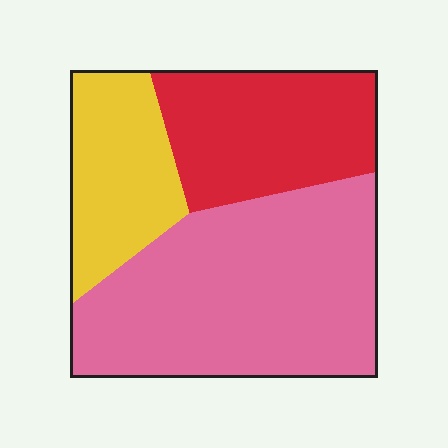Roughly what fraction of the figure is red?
Red covers roughly 25% of the figure.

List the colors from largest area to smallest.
From largest to smallest: pink, red, yellow.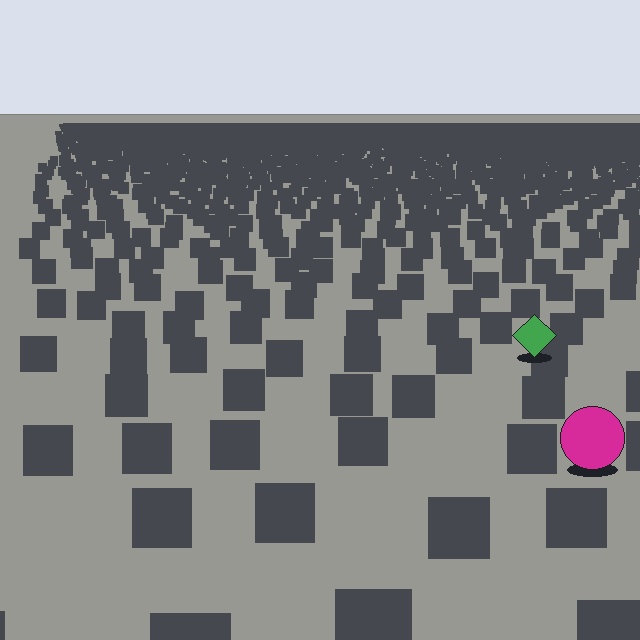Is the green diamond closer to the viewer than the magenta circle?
No. The magenta circle is closer — you can tell from the texture gradient: the ground texture is coarser near it.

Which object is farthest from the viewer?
The green diamond is farthest from the viewer. It appears smaller and the ground texture around it is denser.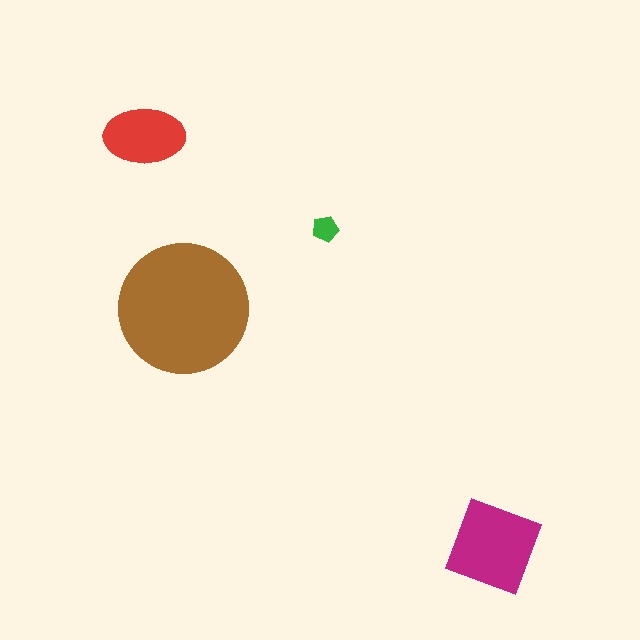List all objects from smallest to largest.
The green pentagon, the red ellipse, the magenta square, the brown circle.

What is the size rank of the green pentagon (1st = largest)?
4th.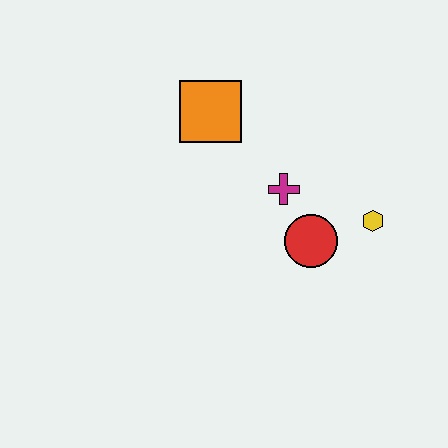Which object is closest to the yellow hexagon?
The red circle is closest to the yellow hexagon.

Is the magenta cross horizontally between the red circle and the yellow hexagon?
No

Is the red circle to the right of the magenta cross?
Yes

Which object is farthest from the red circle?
The orange square is farthest from the red circle.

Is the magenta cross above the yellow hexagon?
Yes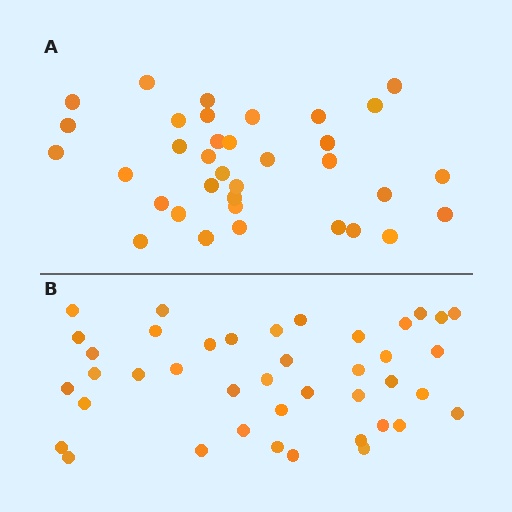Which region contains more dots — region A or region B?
Region B (the bottom region) has more dots.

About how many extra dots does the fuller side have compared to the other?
Region B has about 6 more dots than region A.